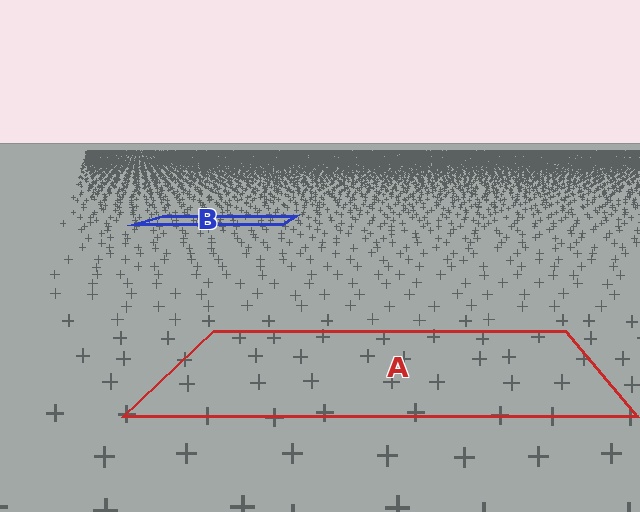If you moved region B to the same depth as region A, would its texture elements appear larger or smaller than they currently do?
They would appear larger. At a closer depth, the same texture elements are projected at a bigger on-screen size.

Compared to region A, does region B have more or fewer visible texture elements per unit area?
Region B has more texture elements per unit area — they are packed more densely because it is farther away.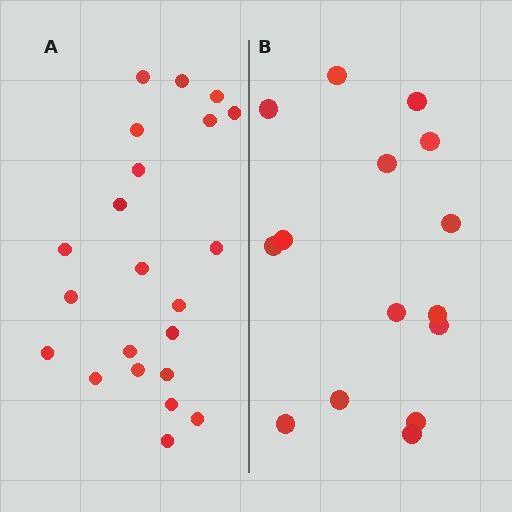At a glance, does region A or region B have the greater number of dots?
Region A (the left region) has more dots.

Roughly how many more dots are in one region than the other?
Region A has roughly 8 or so more dots than region B.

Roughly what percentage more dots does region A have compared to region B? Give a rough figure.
About 45% more.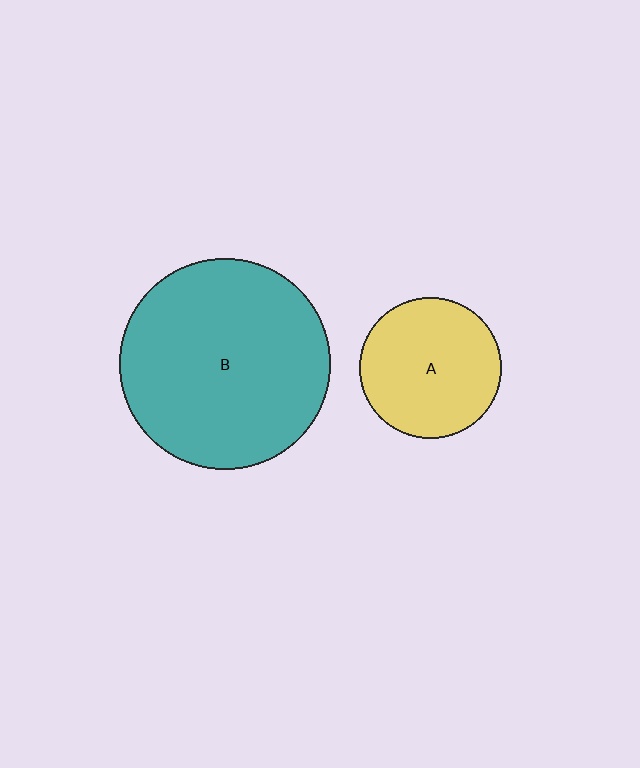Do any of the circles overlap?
No, none of the circles overlap.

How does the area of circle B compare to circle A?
Approximately 2.2 times.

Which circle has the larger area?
Circle B (teal).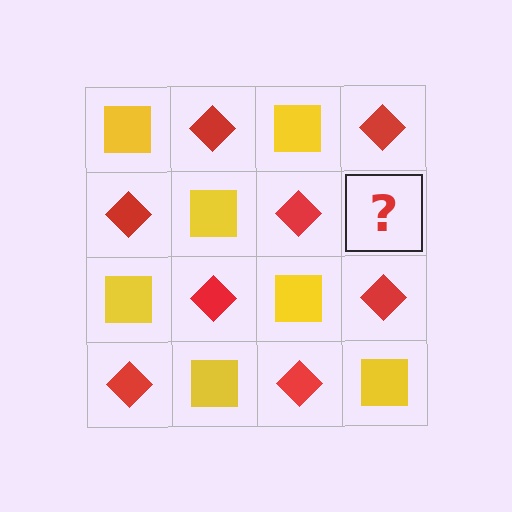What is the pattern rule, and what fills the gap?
The rule is that it alternates yellow square and red diamond in a checkerboard pattern. The gap should be filled with a yellow square.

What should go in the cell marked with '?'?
The missing cell should contain a yellow square.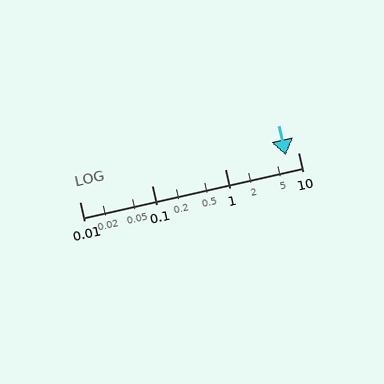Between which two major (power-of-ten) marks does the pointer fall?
The pointer is between 1 and 10.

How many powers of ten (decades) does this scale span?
The scale spans 3 decades, from 0.01 to 10.